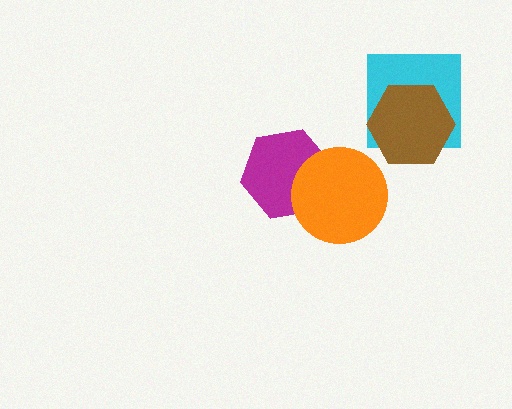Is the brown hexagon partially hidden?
No, no other shape covers it.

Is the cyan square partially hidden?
Yes, it is partially covered by another shape.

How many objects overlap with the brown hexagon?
1 object overlaps with the brown hexagon.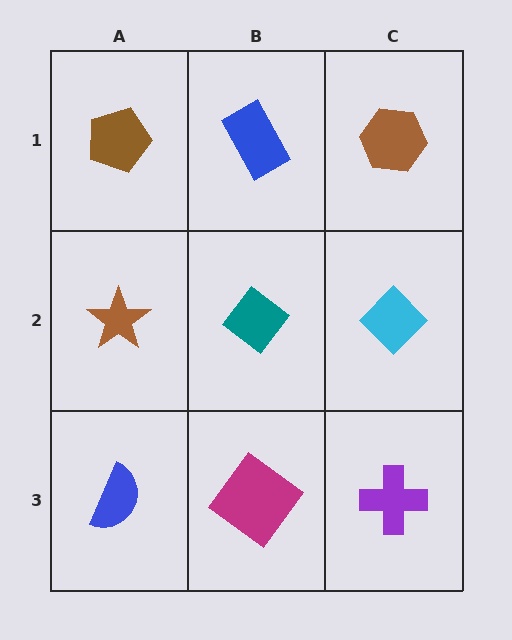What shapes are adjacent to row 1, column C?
A cyan diamond (row 2, column C), a blue rectangle (row 1, column B).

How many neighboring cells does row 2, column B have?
4.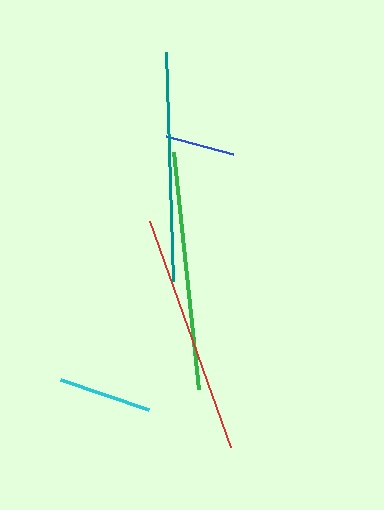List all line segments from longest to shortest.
From longest to shortest: red, green, teal, cyan, blue.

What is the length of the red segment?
The red segment is approximately 240 pixels long.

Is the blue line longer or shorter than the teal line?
The teal line is longer than the blue line.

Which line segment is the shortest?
The blue line is the shortest at approximately 70 pixels.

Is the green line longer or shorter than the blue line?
The green line is longer than the blue line.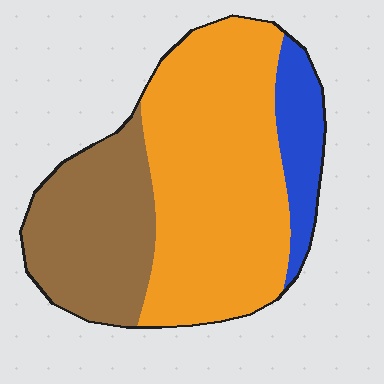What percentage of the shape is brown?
Brown takes up about one third (1/3) of the shape.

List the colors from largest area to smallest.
From largest to smallest: orange, brown, blue.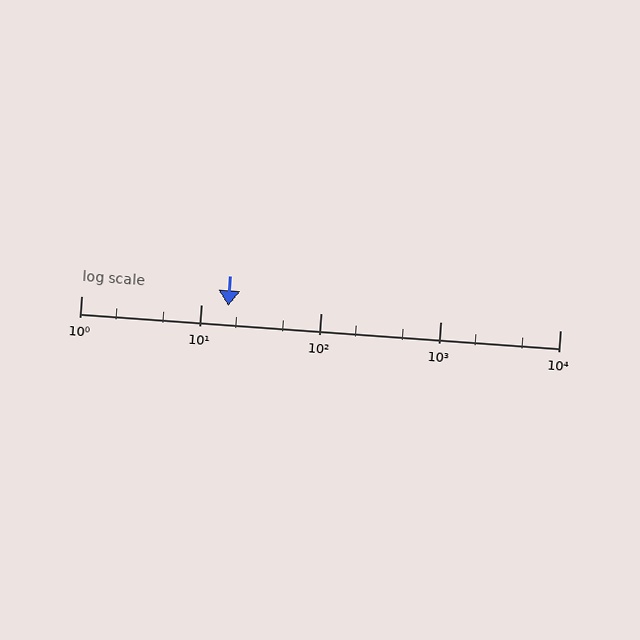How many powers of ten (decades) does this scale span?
The scale spans 4 decades, from 1 to 10000.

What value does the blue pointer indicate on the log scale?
The pointer indicates approximately 17.